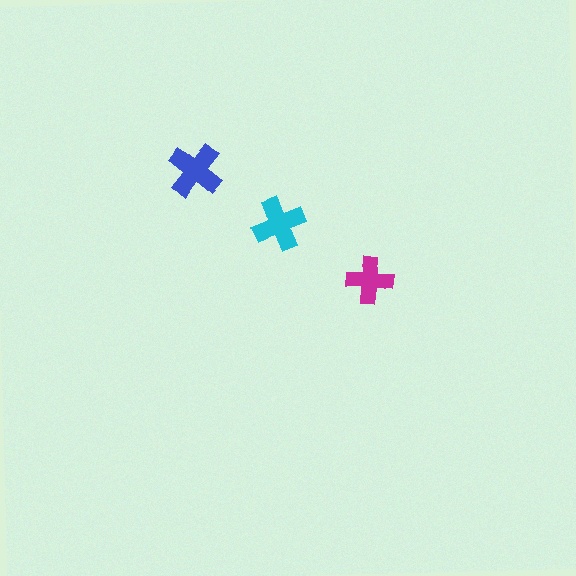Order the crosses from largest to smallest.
the blue one, the cyan one, the magenta one.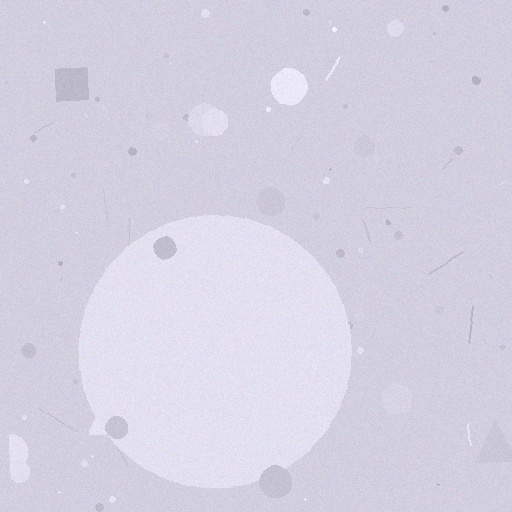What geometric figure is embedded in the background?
A circle is embedded in the background.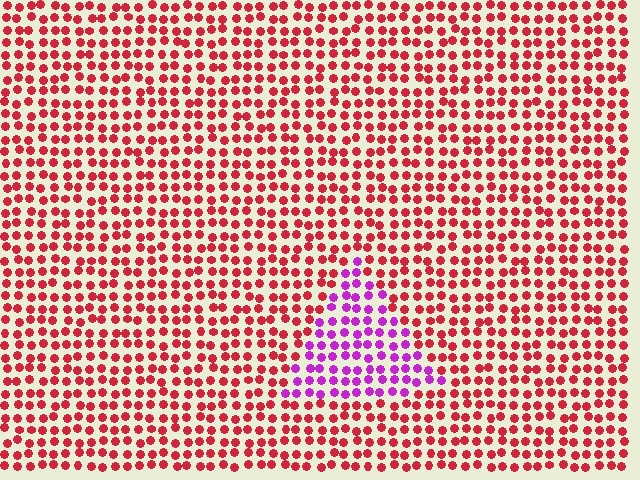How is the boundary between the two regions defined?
The boundary is defined purely by a slight shift in hue (about 56 degrees). Spacing, size, and orientation are identical on both sides.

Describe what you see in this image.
The image is filled with small red elements in a uniform arrangement. A triangle-shaped region is visible where the elements are tinted to a slightly different hue, forming a subtle color boundary.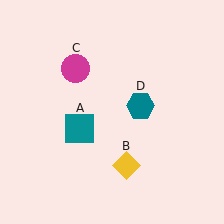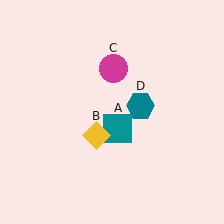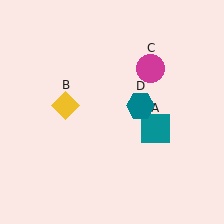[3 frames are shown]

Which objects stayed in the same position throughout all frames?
Teal hexagon (object D) remained stationary.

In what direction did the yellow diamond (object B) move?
The yellow diamond (object B) moved up and to the left.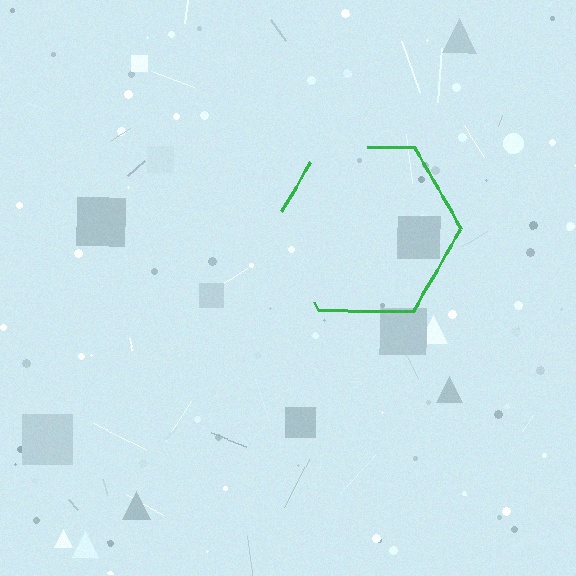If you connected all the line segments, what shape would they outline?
They would outline a hexagon.